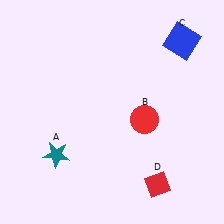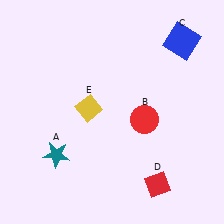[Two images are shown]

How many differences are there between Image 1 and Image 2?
There is 1 difference between the two images.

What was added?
A yellow diamond (E) was added in Image 2.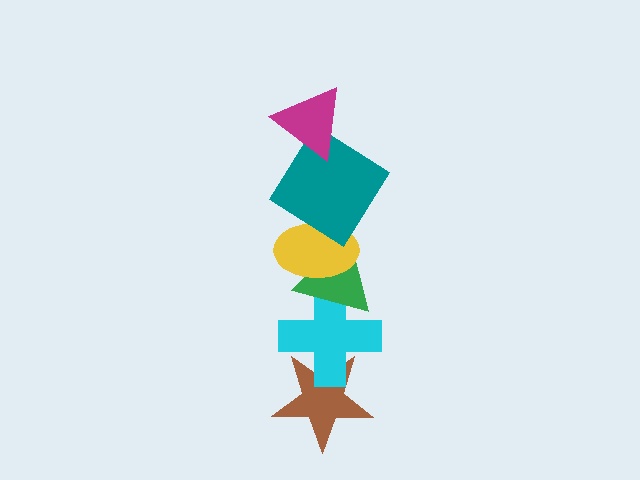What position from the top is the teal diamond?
The teal diamond is 2nd from the top.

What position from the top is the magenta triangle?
The magenta triangle is 1st from the top.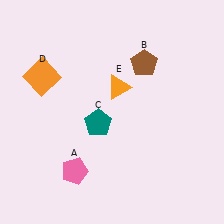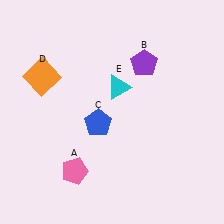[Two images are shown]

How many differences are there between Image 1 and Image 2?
There are 3 differences between the two images.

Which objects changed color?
B changed from brown to purple. C changed from teal to blue. E changed from orange to cyan.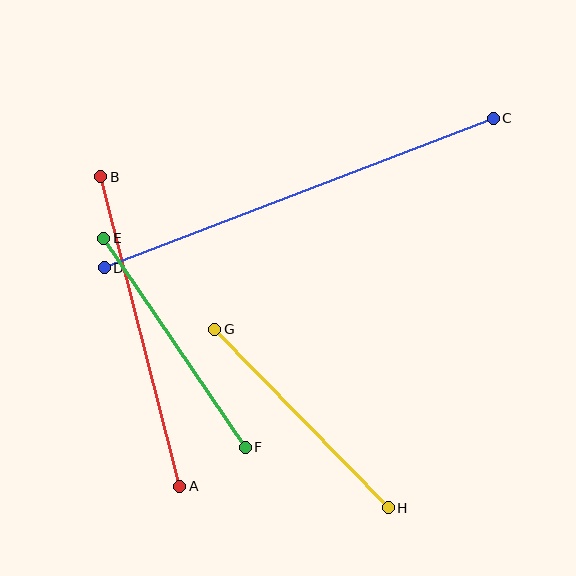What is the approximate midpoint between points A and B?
The midpoint is at approximately (140, 332) pixels.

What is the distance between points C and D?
The distance is approximately 417 pixels.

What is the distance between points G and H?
The distance is approximately 249 pixels.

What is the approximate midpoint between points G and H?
The midpoint is at approximately (302, 419) pixels.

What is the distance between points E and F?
The distance is approximately 252 pixels.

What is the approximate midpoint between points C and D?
The midpoint is at approximately (299, 193) pixels.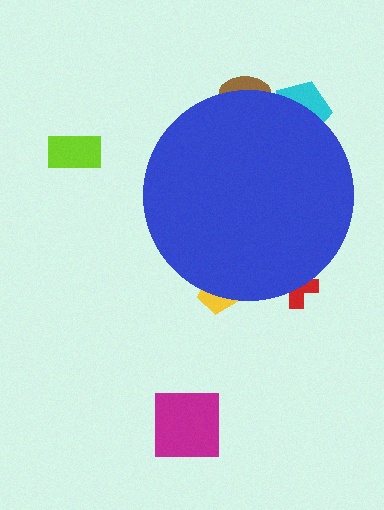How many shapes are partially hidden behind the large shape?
4 shapes are partially hidden.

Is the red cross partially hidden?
Yes, the red cross is partially hidden behind the blue circle.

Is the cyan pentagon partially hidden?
Yes, the cyan pentagon is partially hidden behind the blue circle.